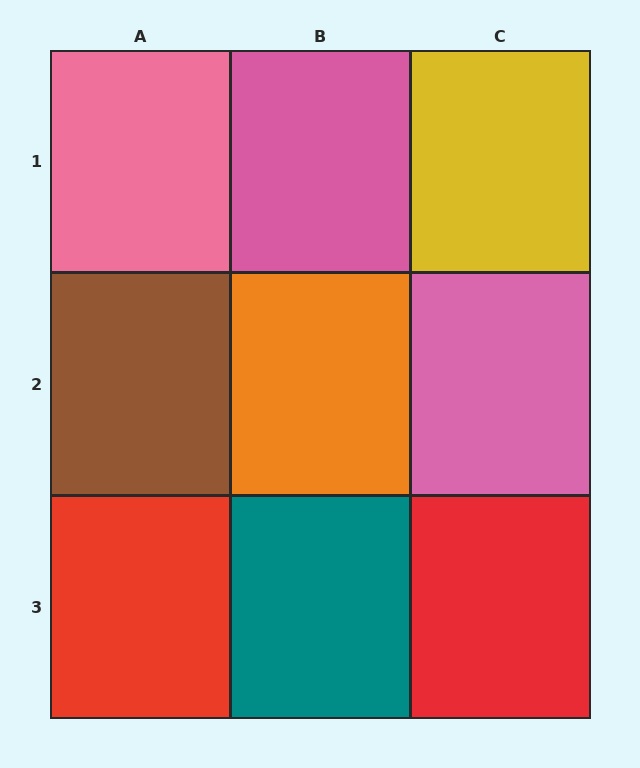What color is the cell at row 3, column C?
Red.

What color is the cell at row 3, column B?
Teal.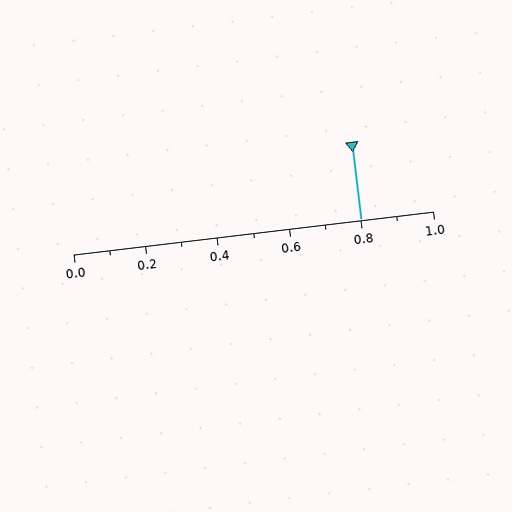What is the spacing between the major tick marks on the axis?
The major ticks are spaced 0.2 apart.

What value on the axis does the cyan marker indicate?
The marker indicates approximately 0.8.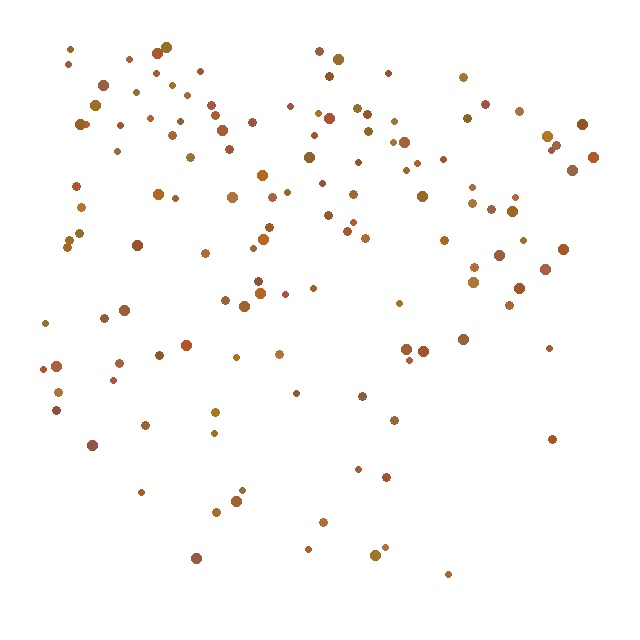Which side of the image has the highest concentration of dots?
The top.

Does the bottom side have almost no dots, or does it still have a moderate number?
Still a moderate number, just noticeably fewer than the top.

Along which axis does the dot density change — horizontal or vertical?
Vertical.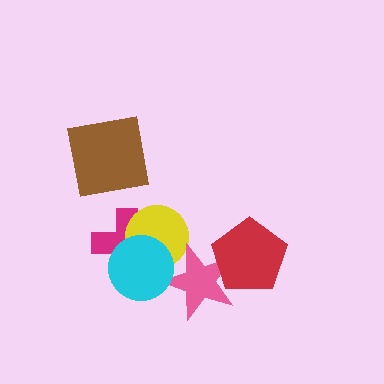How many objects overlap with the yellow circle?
3 objects overlap with the yellow circle.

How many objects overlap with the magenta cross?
2 objects overlap with the magenta cross.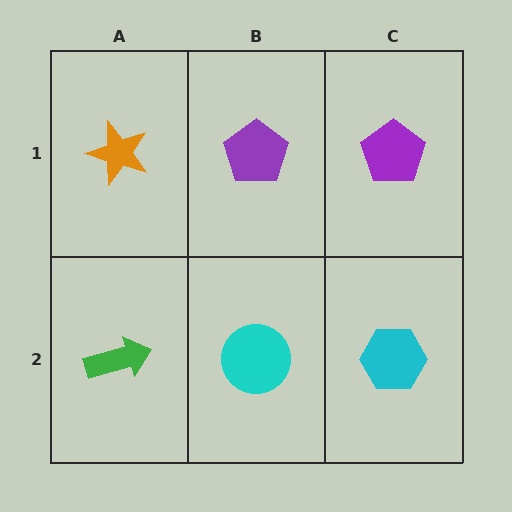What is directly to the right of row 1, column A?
A purple pentagon.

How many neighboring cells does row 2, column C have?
2.